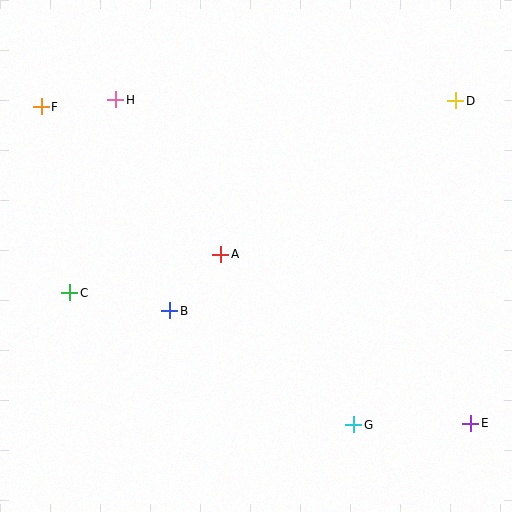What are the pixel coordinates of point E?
Point E is at (471, 423).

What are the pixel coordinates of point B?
Point B is at (170, 311).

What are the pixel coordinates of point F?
Point F is at (41, 107).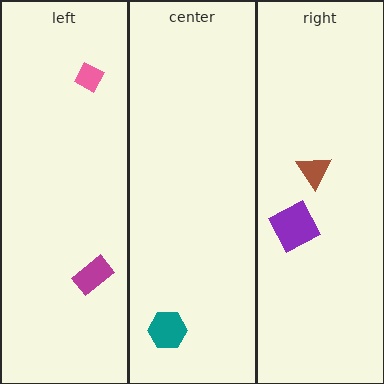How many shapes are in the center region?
1.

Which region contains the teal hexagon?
The center region.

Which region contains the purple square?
The right region.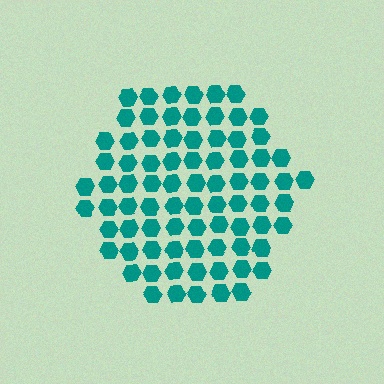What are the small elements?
The small elements are hexagons.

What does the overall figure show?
The overall figure shows a hexagon.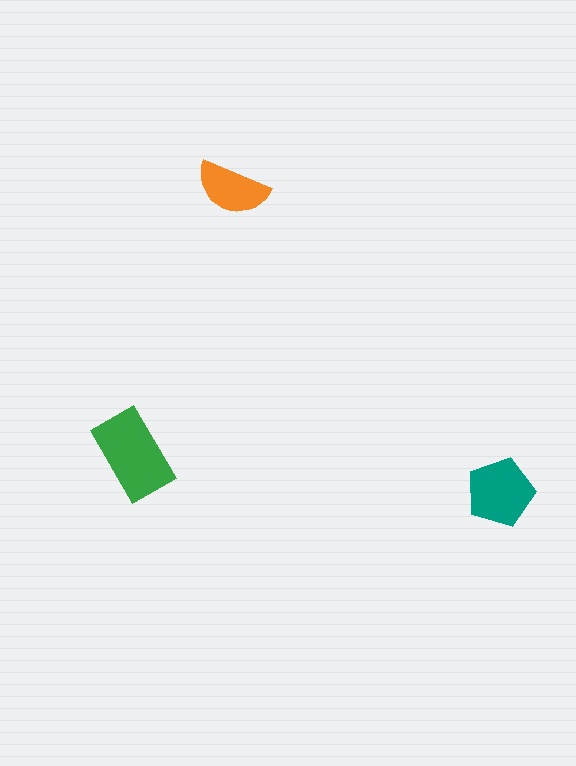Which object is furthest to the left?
The green rectangle is leftmost.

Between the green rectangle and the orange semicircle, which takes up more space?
The green rectangle.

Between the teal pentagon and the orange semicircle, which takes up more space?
The teal pentagon.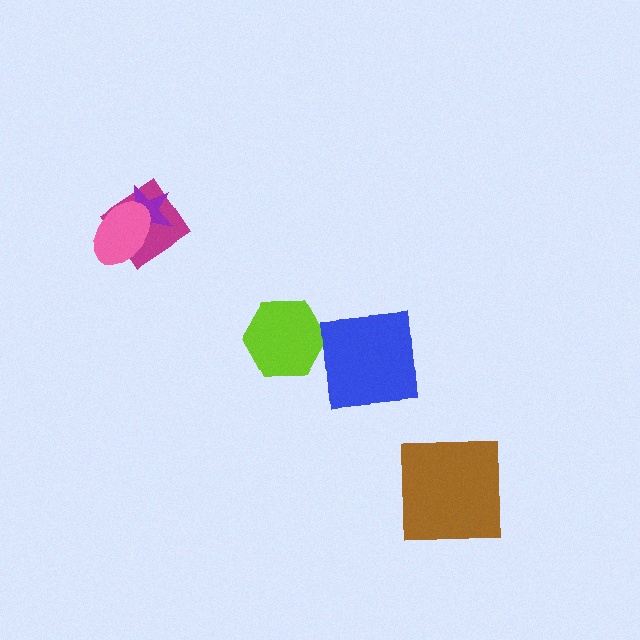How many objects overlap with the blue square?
0 objects overlap with the blue square.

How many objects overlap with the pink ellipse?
2 objects overlap with the pink ellipse.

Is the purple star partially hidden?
Yes, it is partially covered by another shape.